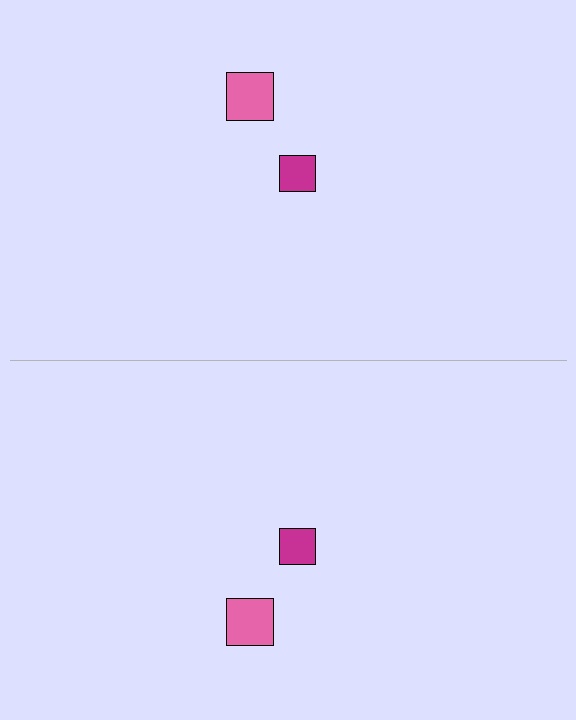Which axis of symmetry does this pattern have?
The pattern has a horizontal axis of symmetry running through the center of the image.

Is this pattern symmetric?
Yes, this pattern has bilateral (reflection) symmetry.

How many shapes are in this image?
There are 4 shapes in this image.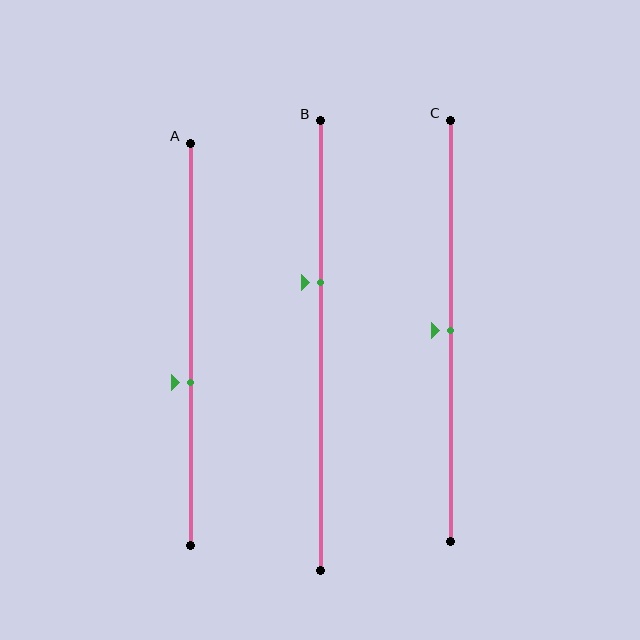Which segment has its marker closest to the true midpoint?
Segment C has its marker closest to the true midpoint.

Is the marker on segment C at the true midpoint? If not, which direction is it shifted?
Yes, the marker on segment C is at the true midpoint.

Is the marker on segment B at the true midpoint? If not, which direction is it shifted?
No, the marker on segment B is shifted upward by about 14% of the segment length.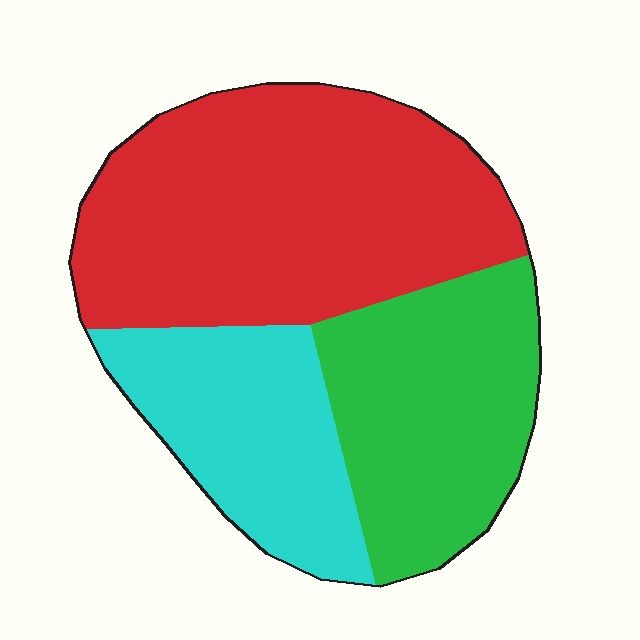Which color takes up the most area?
Red, at roughly 50%.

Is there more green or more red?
Red.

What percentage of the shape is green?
Green covers 29% of the shape.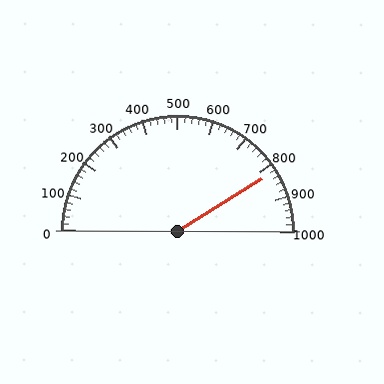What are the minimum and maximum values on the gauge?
The gauge ranges from 0 to 1000.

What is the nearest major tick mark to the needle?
The nearest major tick mark is 800.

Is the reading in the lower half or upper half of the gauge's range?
The reading is in the upper half of the range (0 to 1000).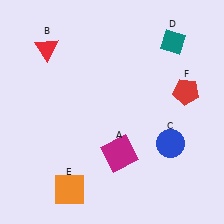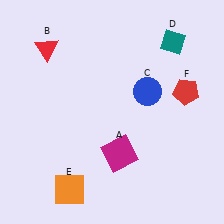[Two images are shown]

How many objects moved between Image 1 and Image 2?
1 object moved between the two images.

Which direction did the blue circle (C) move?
The blue circle (C) moved up.